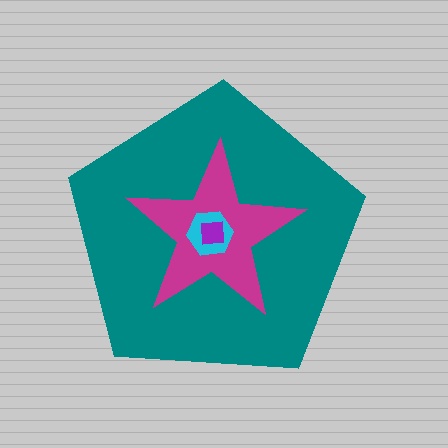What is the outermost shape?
The teal pentagon.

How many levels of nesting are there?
4.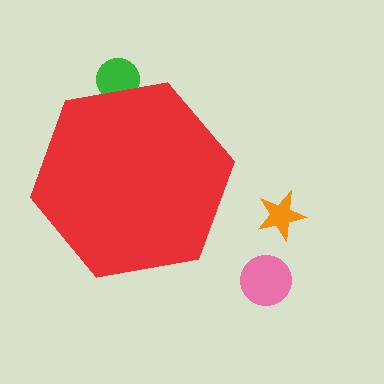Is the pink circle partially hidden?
No, the pink circle is fully visible.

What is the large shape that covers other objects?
A red hexagon.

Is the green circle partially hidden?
Yes, the green circle is partially hidden behind the red hexagon.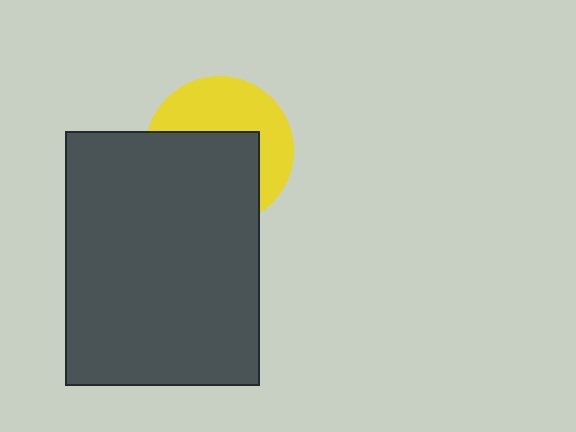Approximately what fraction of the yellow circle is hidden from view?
Roughly 54% of the yellow circle is hidden behind the dark gray rectangle.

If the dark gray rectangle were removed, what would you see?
You would see the complete yellow circle.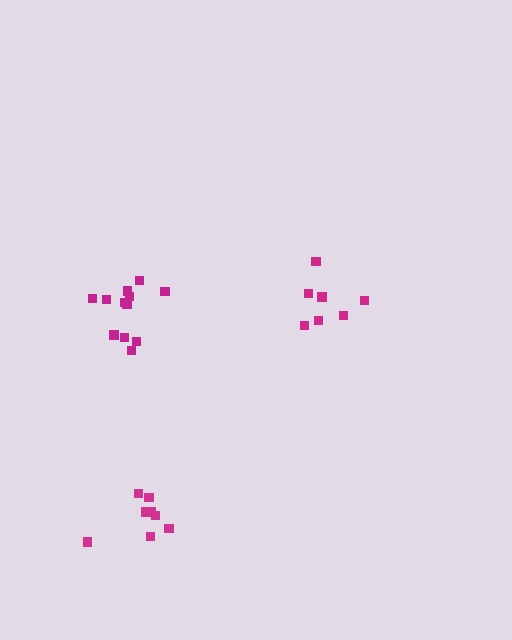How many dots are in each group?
Group 1: 7 dots, Group 2: 12 dots, Group 3: 8 dots (27 total).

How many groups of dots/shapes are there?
There are 3 groups.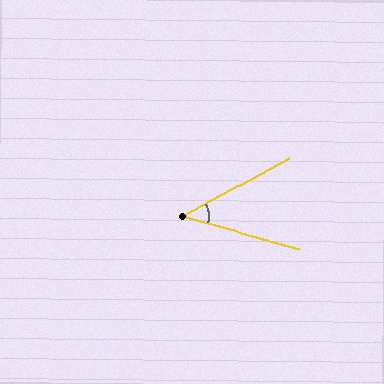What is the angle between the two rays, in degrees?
Approximately 44 degrees.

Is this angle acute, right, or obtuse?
It is acute.